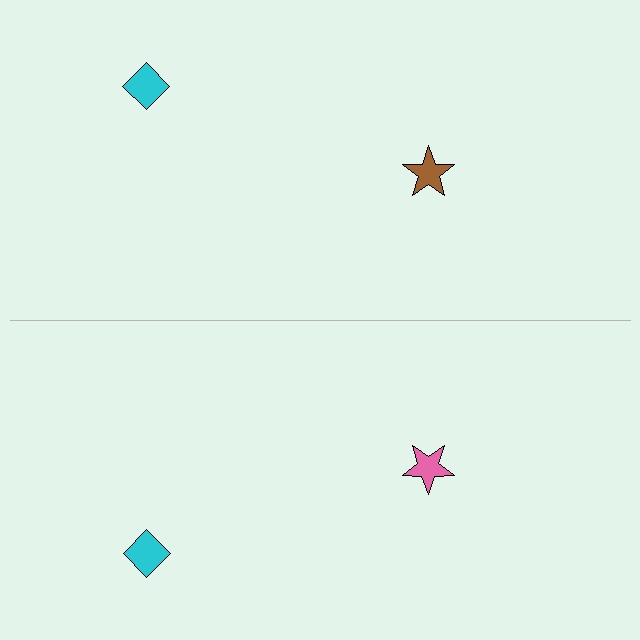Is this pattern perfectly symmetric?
No, the pattern is not perfectly symmetric. The pink star on the bottom side breaks the symmetry — its mirror counterpart is brown.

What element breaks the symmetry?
The pink star on the bottom side breaks the symmetry — its mirror counterpart is brown.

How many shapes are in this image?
There are 4 shapes in this image.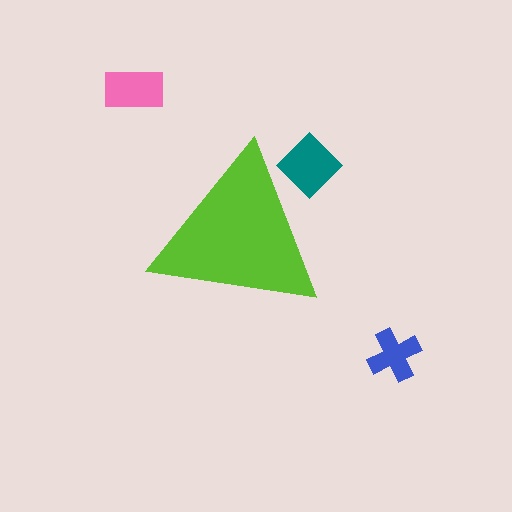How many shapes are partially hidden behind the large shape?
1 shape is partially hidden.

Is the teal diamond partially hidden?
Yes, the teal diamond is partially hidden behind the lime triangle.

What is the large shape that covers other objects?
A lime triangle.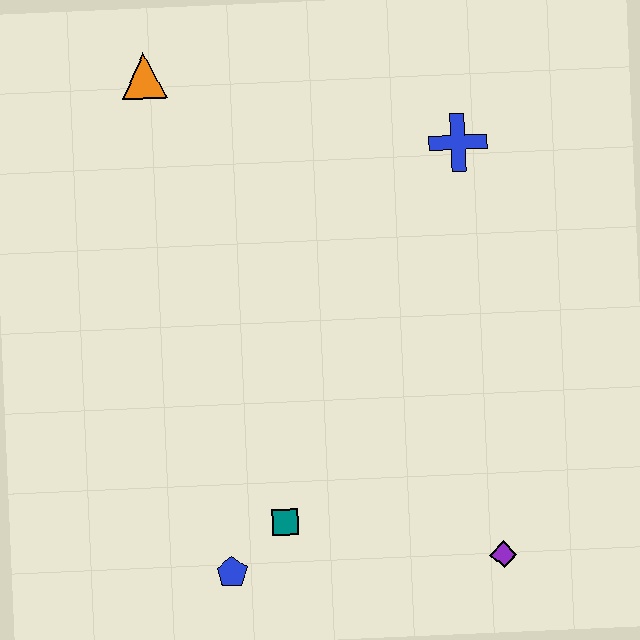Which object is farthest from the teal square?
The orange triangle is farthest from the teal square.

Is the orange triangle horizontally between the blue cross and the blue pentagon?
No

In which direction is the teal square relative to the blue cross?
The teal square is below the blue cross.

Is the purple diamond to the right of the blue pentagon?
Yes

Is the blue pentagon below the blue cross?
Yes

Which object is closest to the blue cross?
The orange triangle is closest to the blue cross.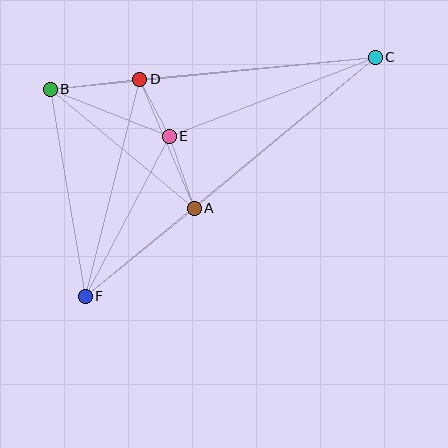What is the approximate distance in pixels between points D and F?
The distance between D and F is approximately 224 pixels.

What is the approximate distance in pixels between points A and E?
The distance between A and E is approximately 76 pixels.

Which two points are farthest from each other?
Points C and F are farthest from each other.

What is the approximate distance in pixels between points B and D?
The distance between B and D is approximately 90 pixels.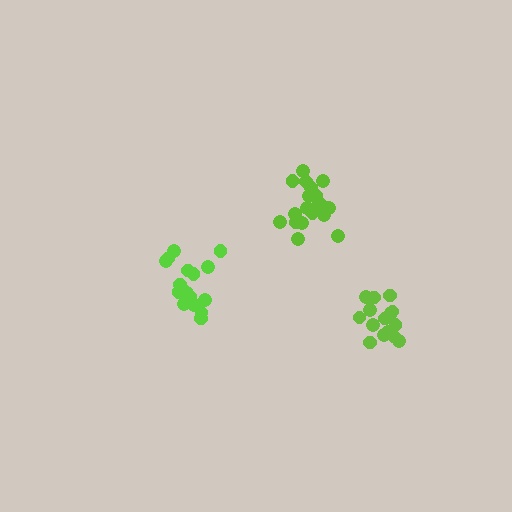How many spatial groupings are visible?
There are 3 spatial groupings.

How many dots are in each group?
Group 1: 20 dots, Group 2: 17 dots, Group 3: 15 dots (52 total).